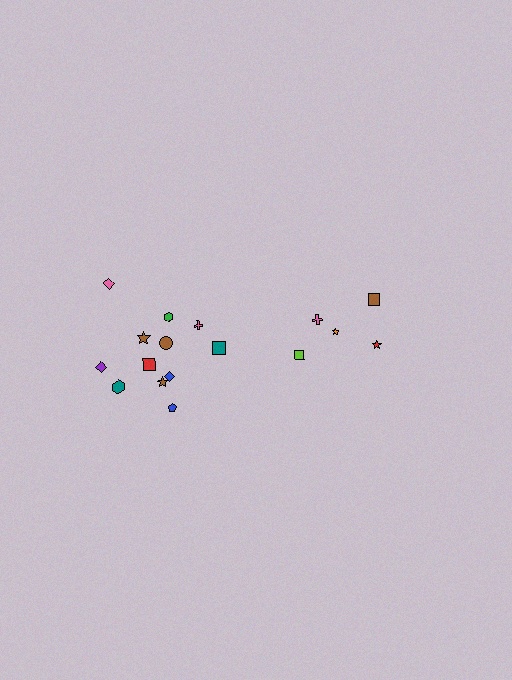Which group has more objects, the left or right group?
The left group.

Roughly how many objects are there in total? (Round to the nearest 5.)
Roughly 20 objects in total.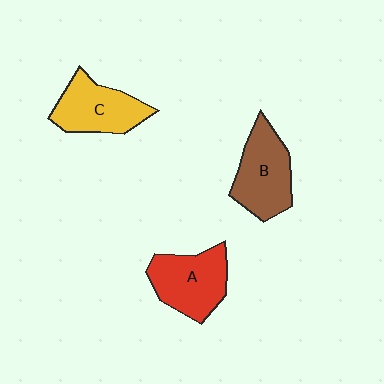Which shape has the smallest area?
Shape C (yellow).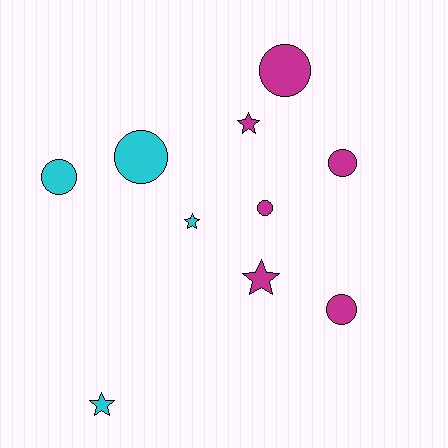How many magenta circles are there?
There are 4 magenta circles.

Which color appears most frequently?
Magenta, with 6 objects.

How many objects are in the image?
There are 10 objects.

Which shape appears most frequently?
Circle, with 6 objects.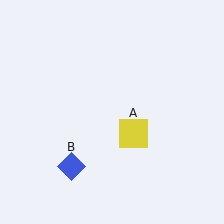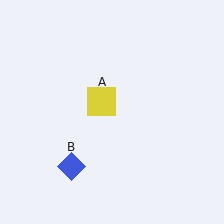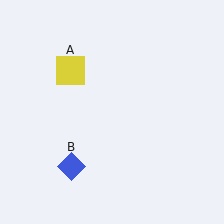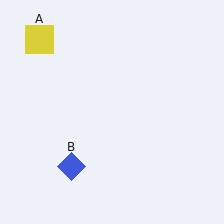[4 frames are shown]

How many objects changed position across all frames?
1 object changed position: yellow square (object A).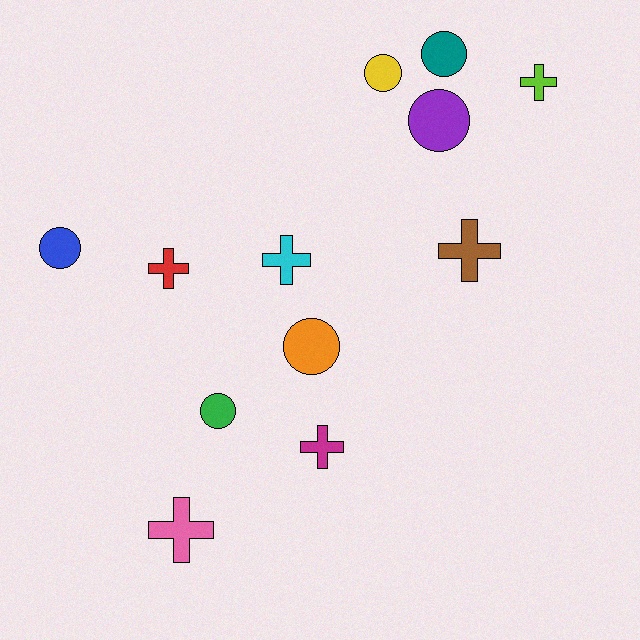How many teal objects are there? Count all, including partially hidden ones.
There is 1 teal object.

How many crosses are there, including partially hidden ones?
There are 6 crosses.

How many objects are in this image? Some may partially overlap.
There are 12 objects.